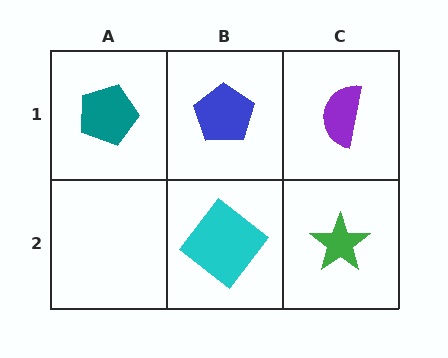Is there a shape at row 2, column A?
No, that cell is empty.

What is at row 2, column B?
A cyan diamond.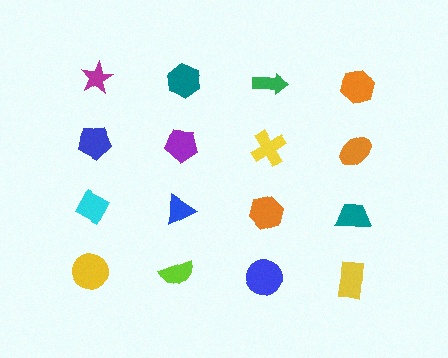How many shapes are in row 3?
4 shapes.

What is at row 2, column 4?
An orange ellipse.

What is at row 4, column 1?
A yellow circle.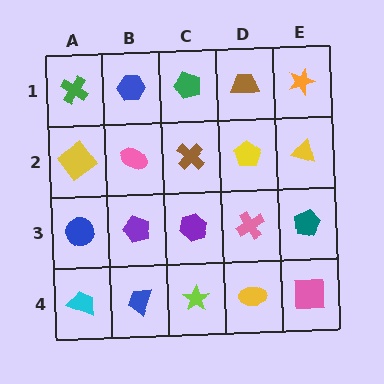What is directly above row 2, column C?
A green pentagon.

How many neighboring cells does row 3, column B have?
4.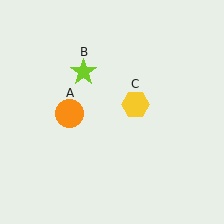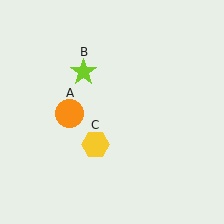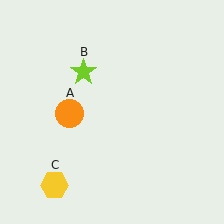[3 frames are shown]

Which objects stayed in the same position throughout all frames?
Orange circle (object A) and lime star (object B) remained stationary.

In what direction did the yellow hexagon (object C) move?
The yellow hexagon (object C) moved down and to the left.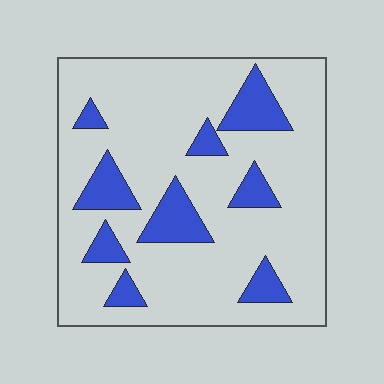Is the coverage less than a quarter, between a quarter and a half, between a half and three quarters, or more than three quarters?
Less than a quarter.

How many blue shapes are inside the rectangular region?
9.